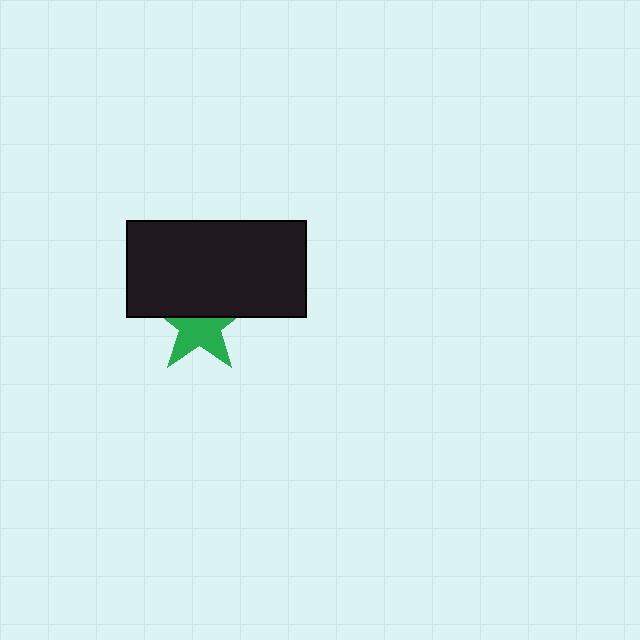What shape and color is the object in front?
The object in front is a black rectangle.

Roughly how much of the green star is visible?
About half of it is visible (roughly 57%).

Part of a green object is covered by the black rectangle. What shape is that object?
It is a star.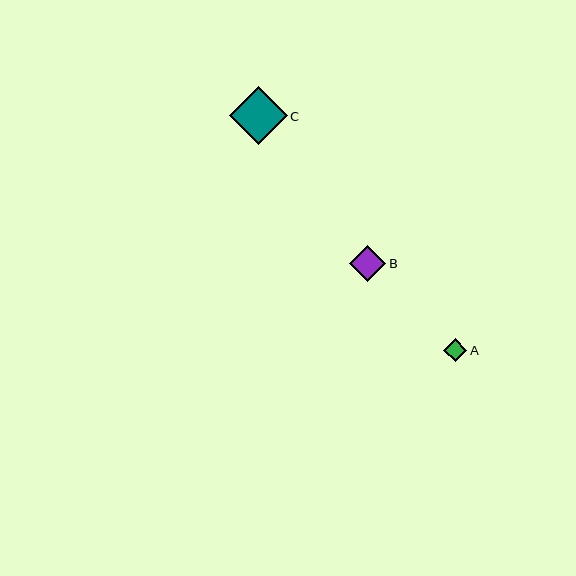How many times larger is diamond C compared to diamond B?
Diamond C is approximately 1.6 times the size of diamond B.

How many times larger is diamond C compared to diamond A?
Diamond C is approximately 2.5 times the size of diamond A.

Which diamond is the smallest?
Diamond A is the smallest with a size of approximately 23 pixels.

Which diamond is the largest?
Diamond C is the largest with a size of approximately 58 pixels.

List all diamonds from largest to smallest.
From largest to smallest: C, B, A.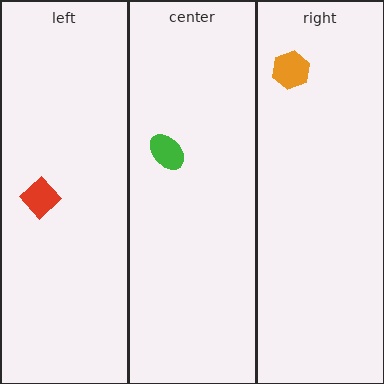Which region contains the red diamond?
The left region.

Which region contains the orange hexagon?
The right region.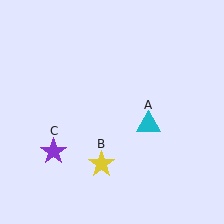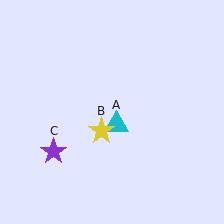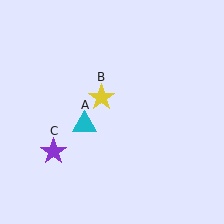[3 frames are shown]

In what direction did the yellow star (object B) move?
The yellow star (object B) moved up.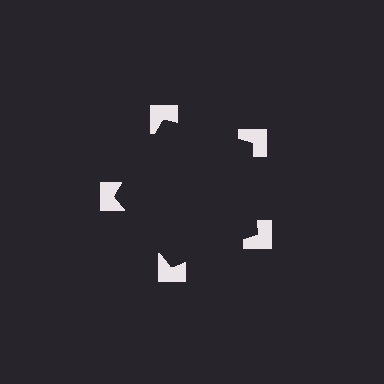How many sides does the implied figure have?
5 sides.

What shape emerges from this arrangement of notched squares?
An illusory pentagon — its edges are inferred from the aligned wedge cuts in the notched squares, not physically drawn.